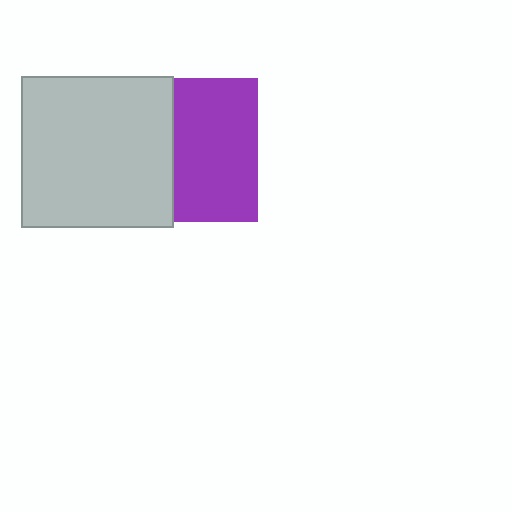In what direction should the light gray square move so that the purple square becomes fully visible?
The light gray square should move left. That is the shortest direction to clear the overlap and leave the purple square fully visible.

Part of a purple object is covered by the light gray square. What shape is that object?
It is a square.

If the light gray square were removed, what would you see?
You would see the complete purple square.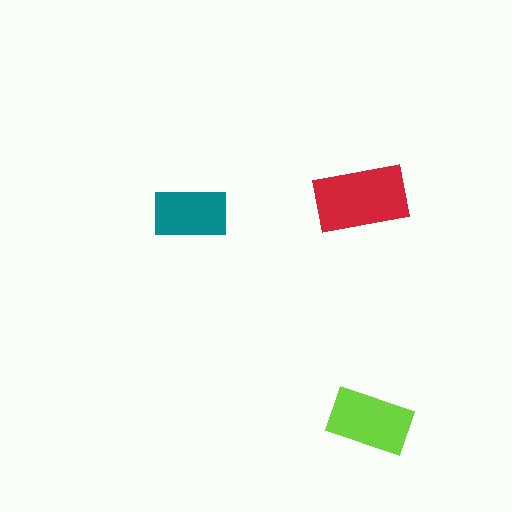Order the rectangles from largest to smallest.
the red one, the lime one, the teal one.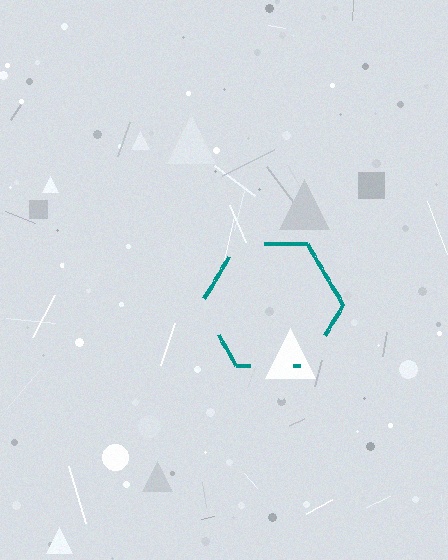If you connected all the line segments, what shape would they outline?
They would outline a hexagon.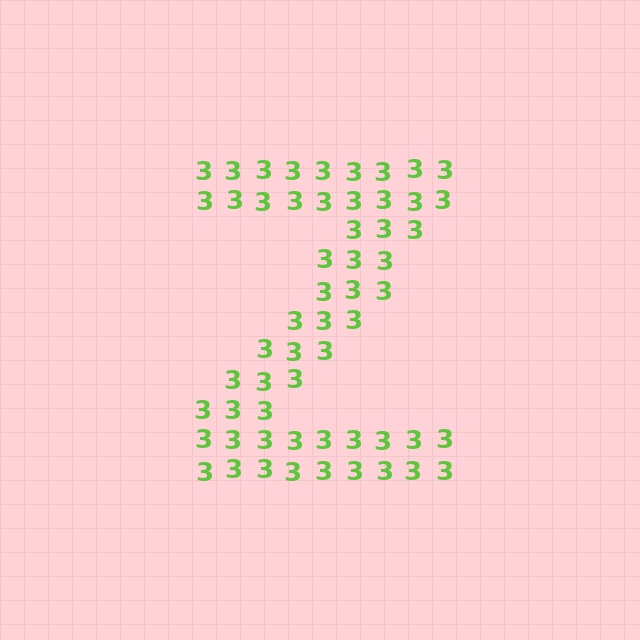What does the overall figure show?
The overall figure shows the letter Z.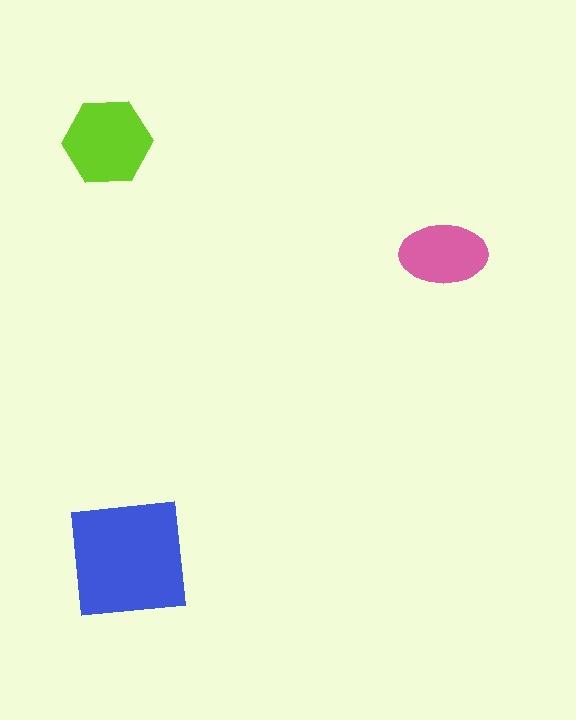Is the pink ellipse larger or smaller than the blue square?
Smaller.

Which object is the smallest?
The pink ellipse.